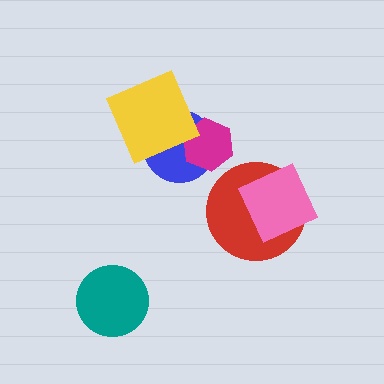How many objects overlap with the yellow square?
1 object overlaps with the yellow square.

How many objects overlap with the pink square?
1 object overlaps with the pink square.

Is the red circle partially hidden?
Yes, it is partially covered by another shape.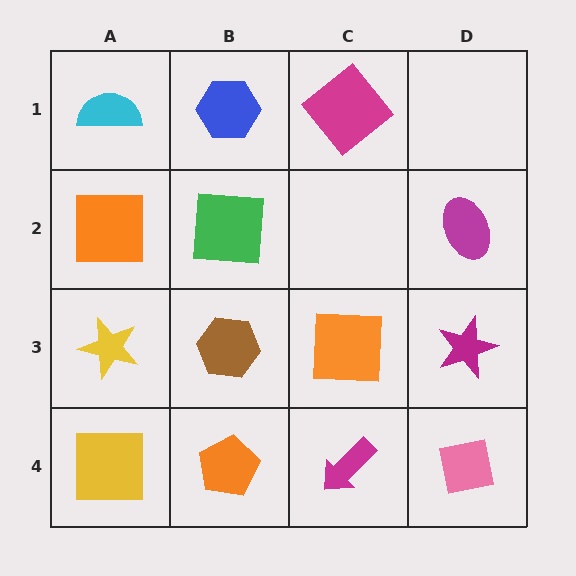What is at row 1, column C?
A magenta diamond.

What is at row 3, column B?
A brown hexagon.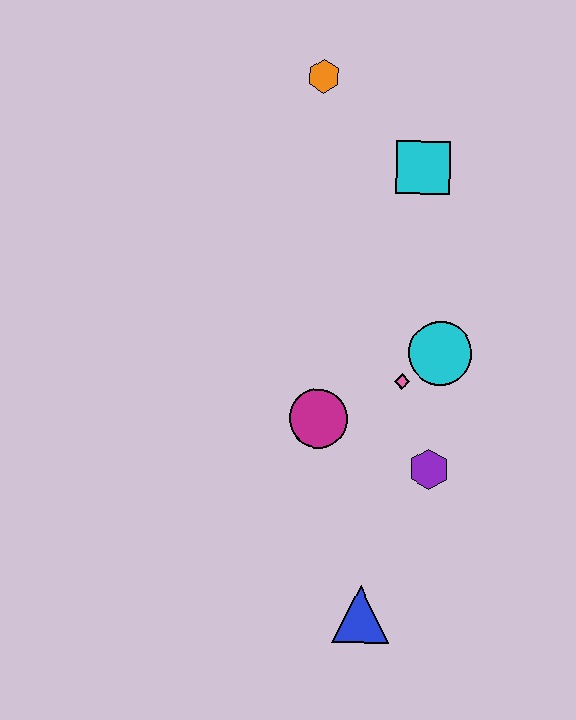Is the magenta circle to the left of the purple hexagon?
Yes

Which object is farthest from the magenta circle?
The orange hexagon is farthest from the magenta circle.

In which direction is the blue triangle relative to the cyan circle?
The blue triangle is below the cyan circle.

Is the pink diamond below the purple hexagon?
No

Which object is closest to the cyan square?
The orange hexagon is closest to the cyan square.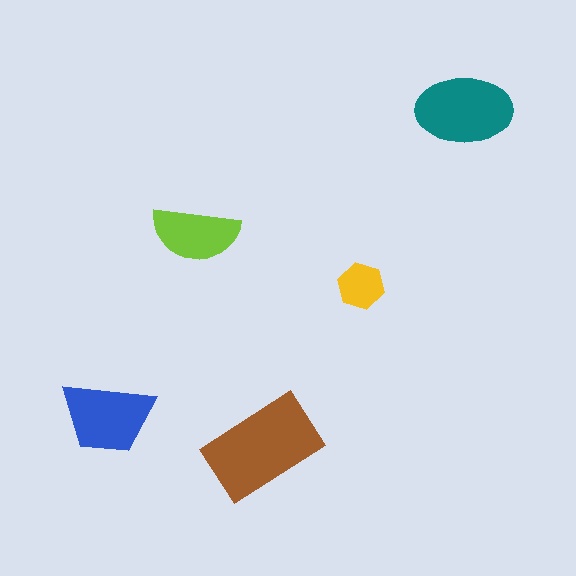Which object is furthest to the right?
The teal ellipse is rightmost.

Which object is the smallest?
The yellow hexagon.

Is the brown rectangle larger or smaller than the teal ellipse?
Larger.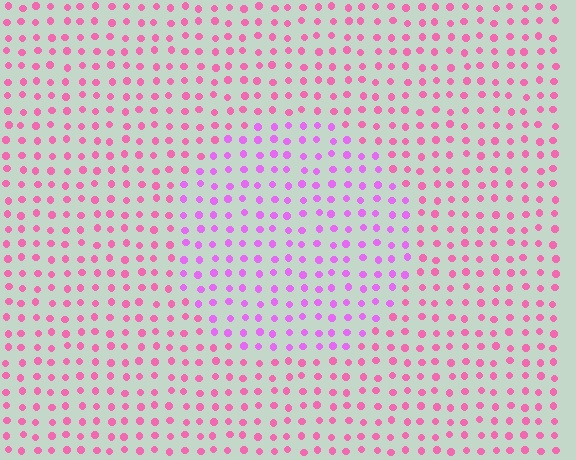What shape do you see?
I see a circle.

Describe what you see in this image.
The image is filled with small pink elements in a uniform arrangement. A circle-shaped region is visible where the elements are tinted to a slightly different hue, forming a subtle color boundary.